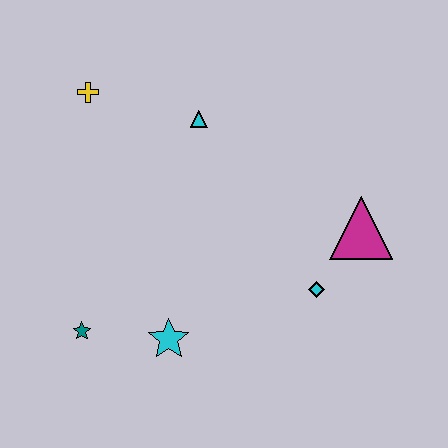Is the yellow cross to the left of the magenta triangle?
Yes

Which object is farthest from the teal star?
The magenta triangle is farthest from the teal star.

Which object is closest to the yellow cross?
The cyan triangle is closest to the yellow cross.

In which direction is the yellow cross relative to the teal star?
The yellow cross is above the teal star.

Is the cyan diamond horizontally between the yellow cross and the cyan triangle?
No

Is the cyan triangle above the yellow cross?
No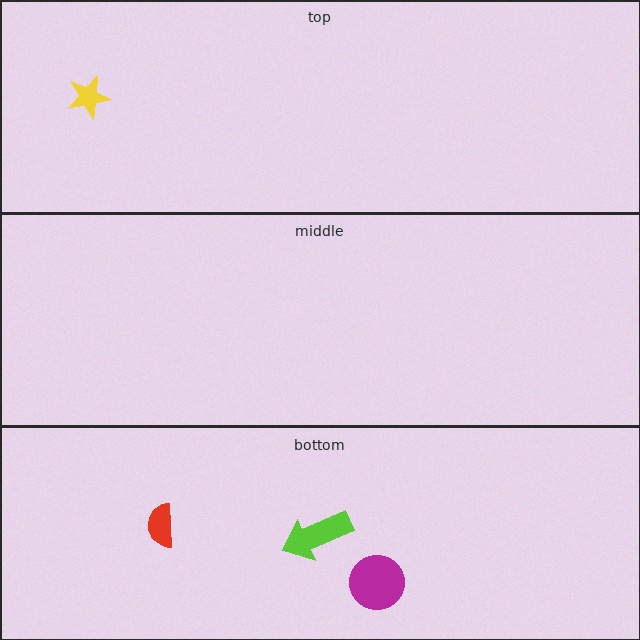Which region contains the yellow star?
The top region.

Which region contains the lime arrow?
The bottom region.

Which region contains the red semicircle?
The bottom region.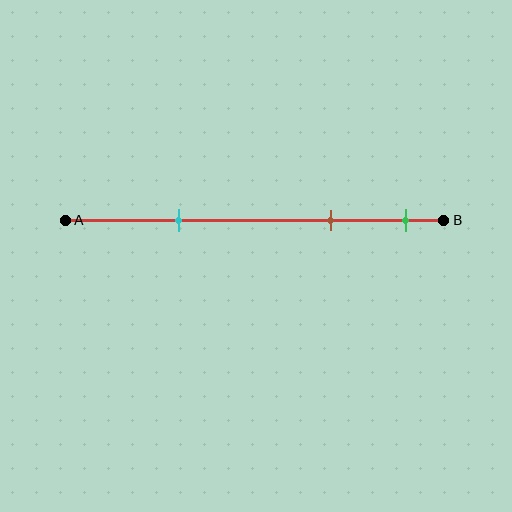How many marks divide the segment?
There are 3 marks dividing the segment.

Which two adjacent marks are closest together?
The brown and green marks are the closest adjacent pair.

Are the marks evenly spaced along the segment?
No, the marks are not evenly spaced.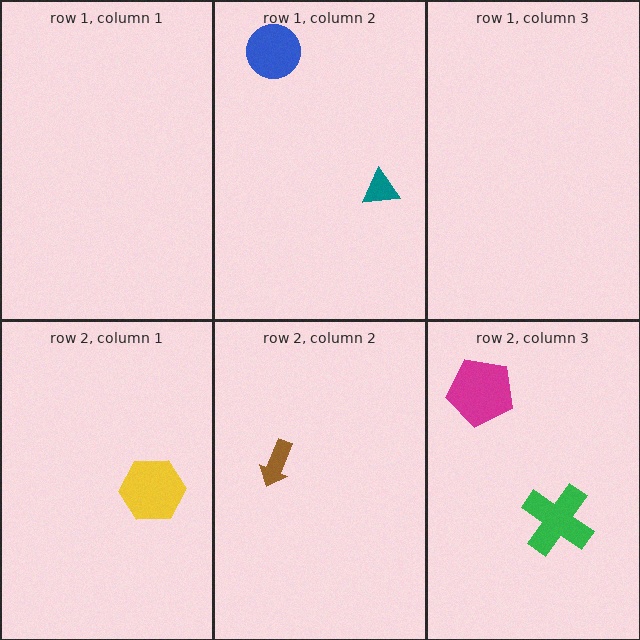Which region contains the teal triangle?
The row 1, column 2 region.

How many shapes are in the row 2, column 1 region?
1.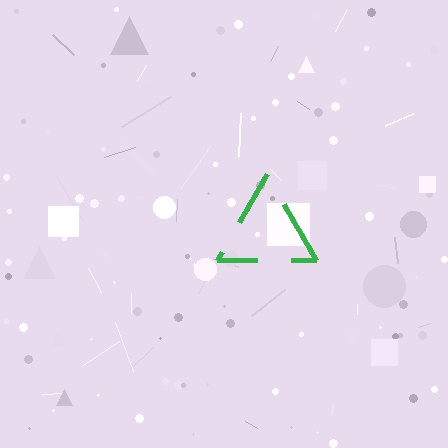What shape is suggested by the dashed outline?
The dashed outline suggests a triangle.